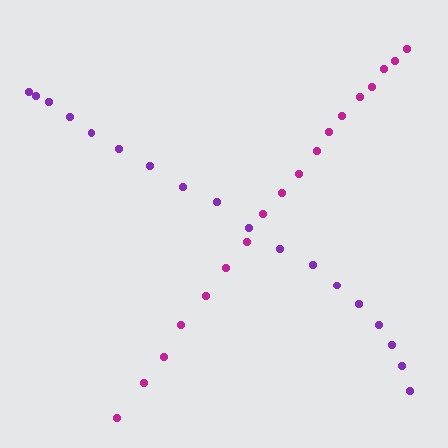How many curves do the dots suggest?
There are 2 distinct paths.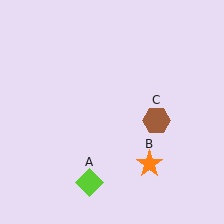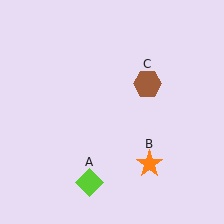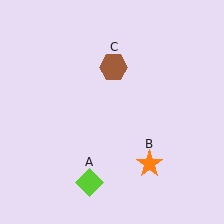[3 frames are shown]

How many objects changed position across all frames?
1 object changed position: brown hexagon (object C).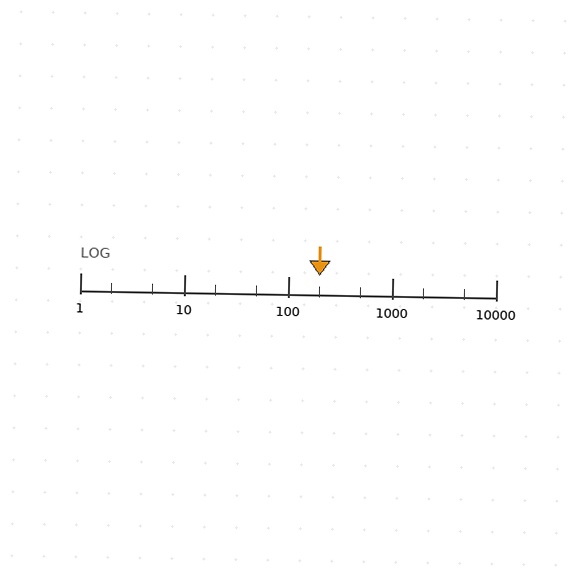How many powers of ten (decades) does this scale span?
The scale spans 4 decades, from 1 to 10000.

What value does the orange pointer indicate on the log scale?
The pointer indicates approximately 200.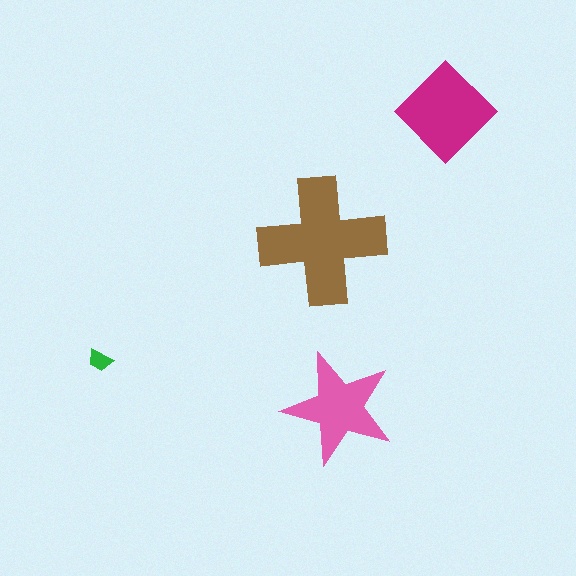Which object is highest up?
The magenta diamond is topmost.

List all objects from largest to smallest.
The brown cross, the magenta diamond, the pink star, the green trapezoid.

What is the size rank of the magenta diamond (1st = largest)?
2nd.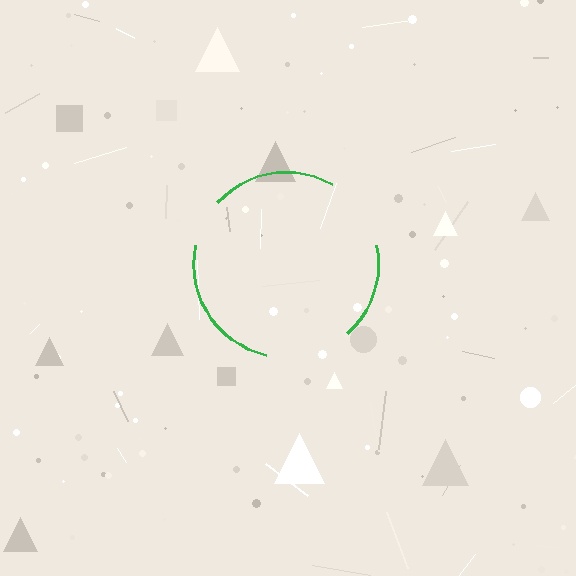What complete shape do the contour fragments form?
The contour fragments form a circle.